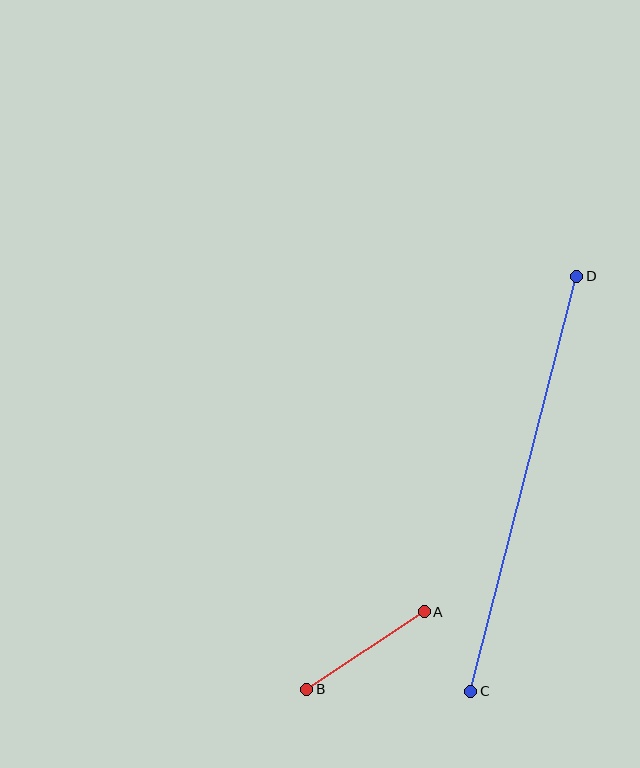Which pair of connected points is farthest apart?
Points C and D are farthest apart.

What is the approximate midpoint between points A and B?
The midpoint is at approximately (365, 650) pixels.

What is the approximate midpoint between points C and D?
The midpoint is at approximately (524, 484) pixels.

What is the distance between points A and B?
The distance is approximately 141 pixels.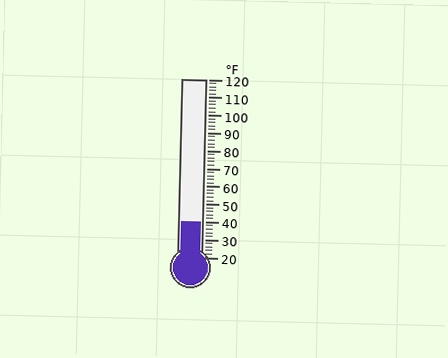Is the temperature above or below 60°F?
The temperature is below 60°F.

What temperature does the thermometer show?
The thermometer shows approximately 40°F.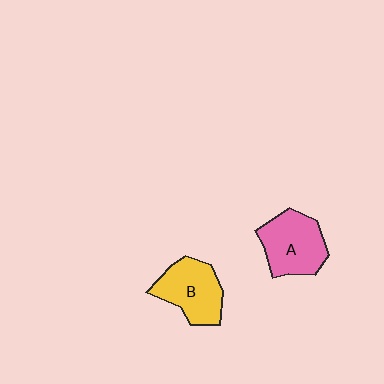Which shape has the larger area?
Shape A (pink).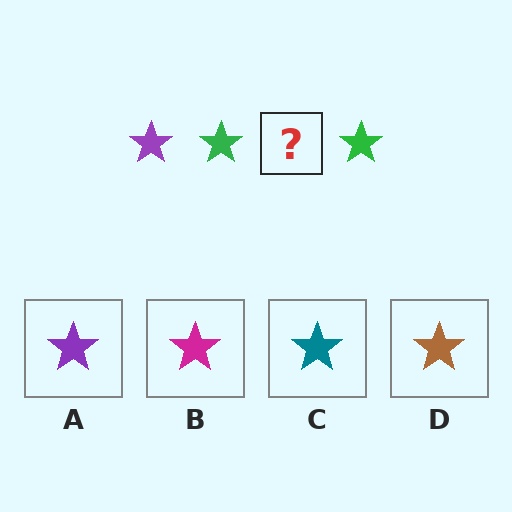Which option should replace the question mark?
Option A.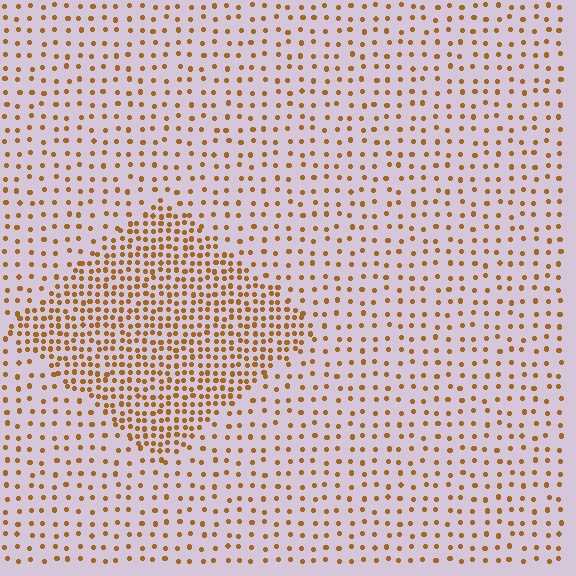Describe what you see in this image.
The image contains small brown elements arranged at two different densities. A diamond-shaped region is visible where the elements are more densely packed than the surrounding area.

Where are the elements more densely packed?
The elements are more densely packed inside the diamond boundary.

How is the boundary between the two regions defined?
The boundary is defined by a change in element density (approximately 2.5x ratio). All elements are the same color, size, and shape.